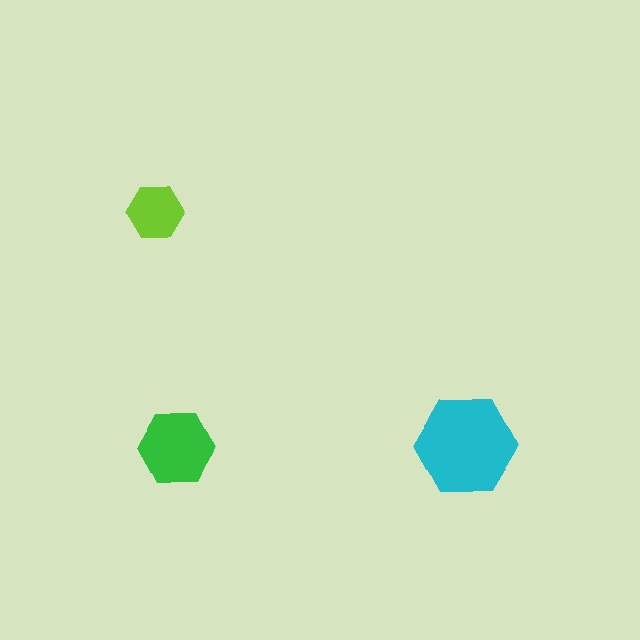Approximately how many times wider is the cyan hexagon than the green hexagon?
About 1.5 times wider.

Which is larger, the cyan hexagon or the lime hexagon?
The cyan one.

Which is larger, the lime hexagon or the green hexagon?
The green one.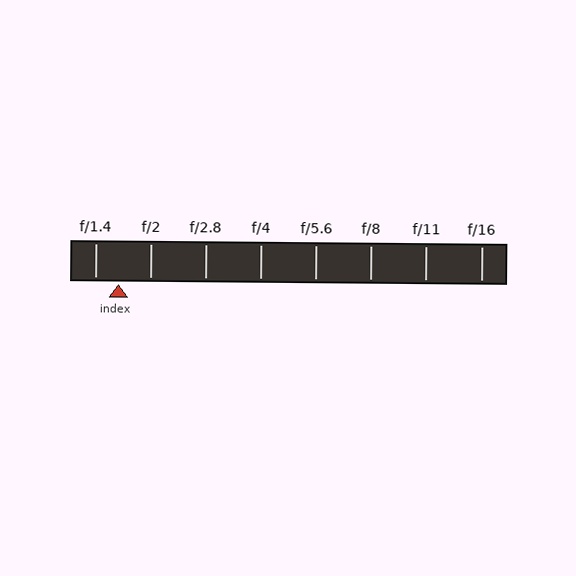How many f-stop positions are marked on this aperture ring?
There are 8 f-stop positions marked.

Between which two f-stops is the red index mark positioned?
The index mark is between f/1.4 and f/2.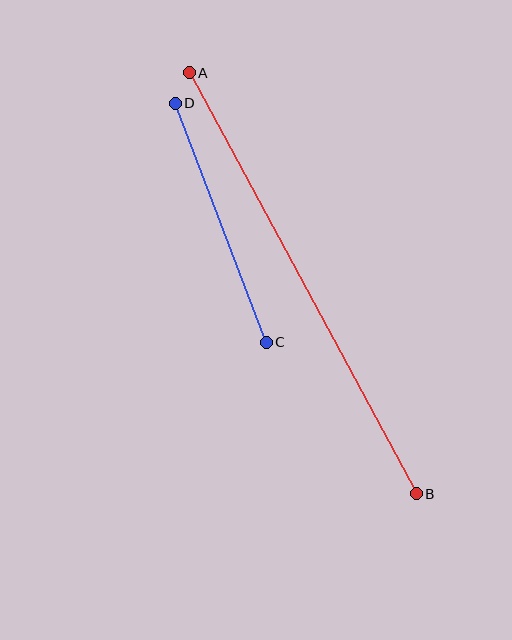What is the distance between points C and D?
The distance is approximately 256 pixels.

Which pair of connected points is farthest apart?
Points A and B are farthest apart.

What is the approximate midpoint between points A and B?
The midpoint is at approximately (303, 283) pixels.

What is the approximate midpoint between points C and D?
The midpoint is at approximately (221, 223) pixels.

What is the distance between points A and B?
The distance is approximately 478 pixels.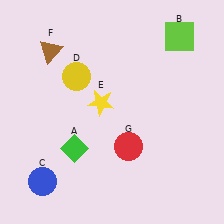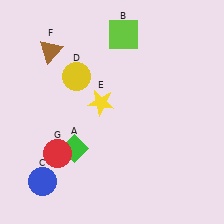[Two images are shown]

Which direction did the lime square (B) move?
The lime square (B) moved left.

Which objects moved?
The objects that moved are: the lime square (B), the red circle (G).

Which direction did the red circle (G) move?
The red circle (G) moved left.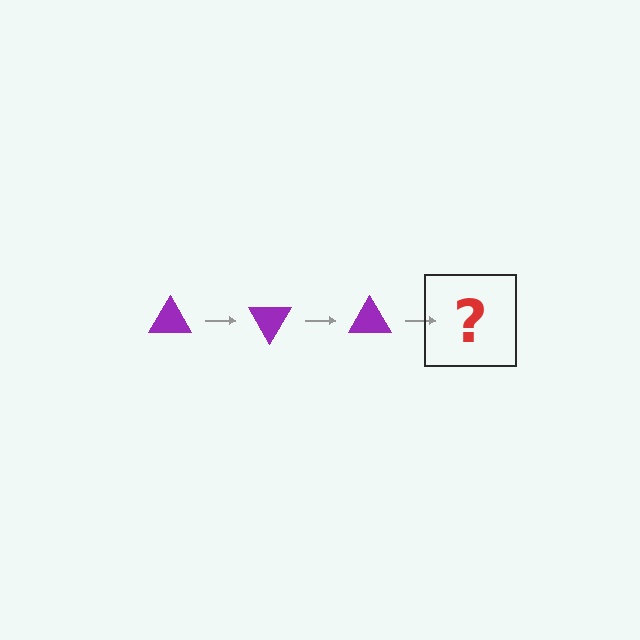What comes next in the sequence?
The next element should be a purple triangle rotated 180 degrees.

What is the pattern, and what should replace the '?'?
The pattern is that the triangle rotates 60 degrees each step. The '?' should be a purple triangle rotated 180 degrees.